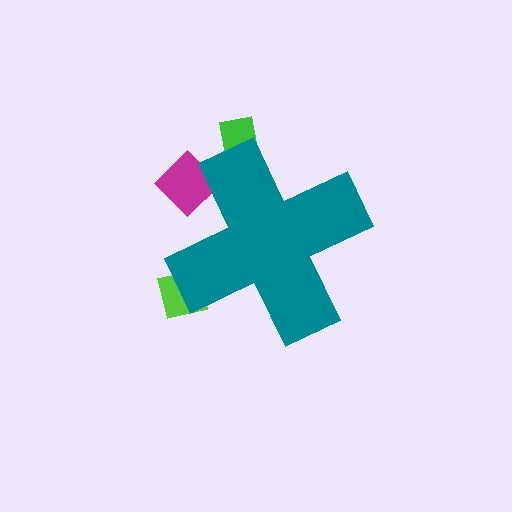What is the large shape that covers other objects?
A teal cross.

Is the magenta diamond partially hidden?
Yes, the magenta diamond is partially hidden behind the teal cross.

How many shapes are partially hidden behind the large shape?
3 shapes are partially hidden.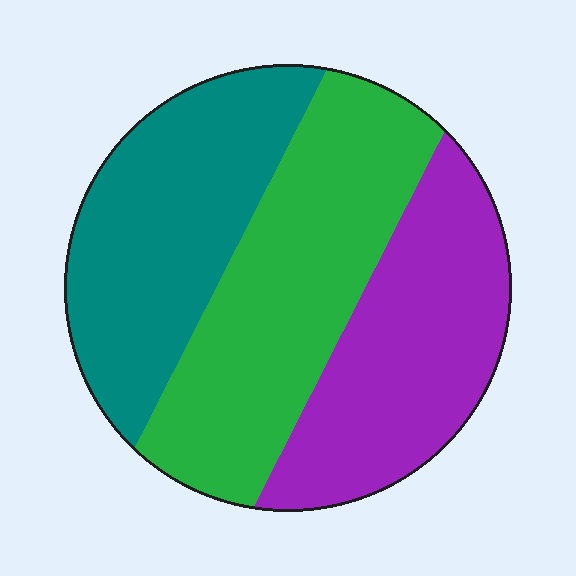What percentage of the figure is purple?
Purple takes up about one third (1/3) of the figure.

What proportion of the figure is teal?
Teal takes up about one third (1/3) of the figure.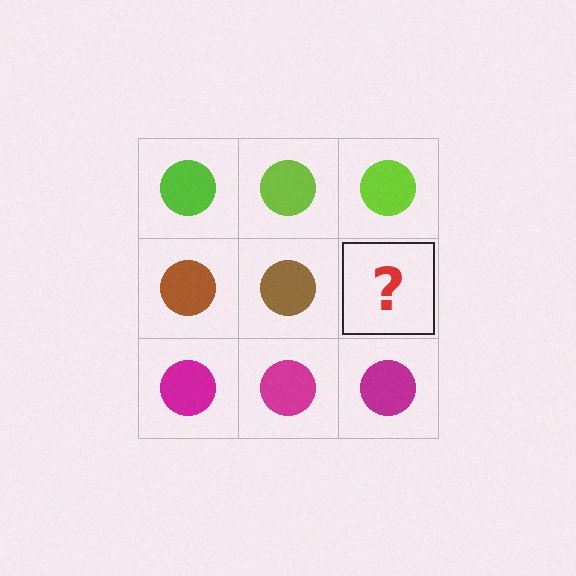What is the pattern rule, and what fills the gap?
The rule is that each row has a consistent color. The gap should be filled with a brown circle.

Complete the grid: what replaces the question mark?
The question mark should be replaced with a brown circle.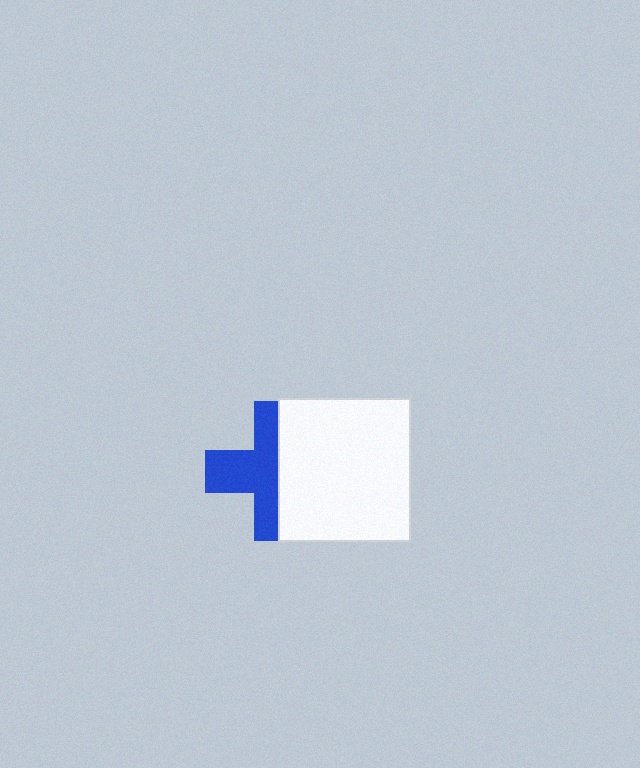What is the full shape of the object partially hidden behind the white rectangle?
The partially hidden object is a blue cross.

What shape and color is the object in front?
The object in front is a white rectangle.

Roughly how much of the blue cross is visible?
About half of it is visible (roughly 53%).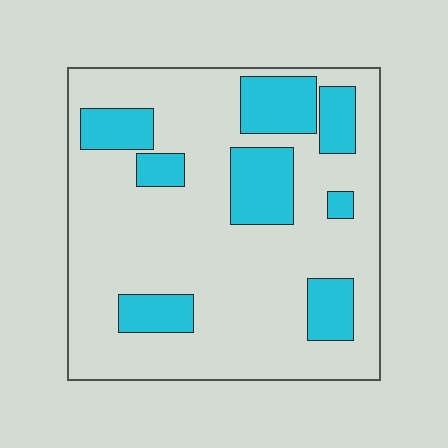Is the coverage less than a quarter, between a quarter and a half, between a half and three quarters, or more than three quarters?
Less than a quarter.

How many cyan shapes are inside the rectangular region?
8.